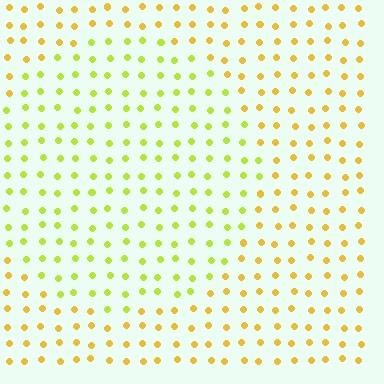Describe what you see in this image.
The image is filled with small yellow elements in a uniform arrangement. A circle-shaped region is visible where the elements are tinted to a slightly different hue, forming a subtle color boundary.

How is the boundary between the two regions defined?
The boundary is defined purely by a slight shift in hue (about 33 degrees). Spacing, size, and orientation are identical on both sides.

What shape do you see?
I see a circle.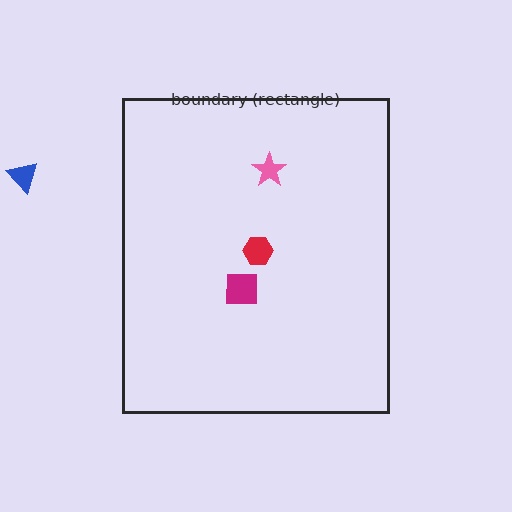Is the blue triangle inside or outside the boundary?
Outside.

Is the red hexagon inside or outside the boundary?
Inside.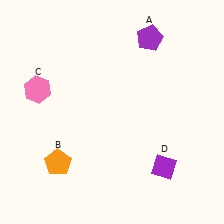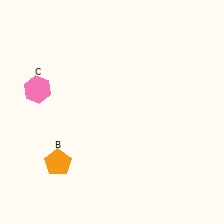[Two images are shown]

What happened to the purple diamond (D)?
The purple diamond (D) was removed in Image 2. It was in the bottom-right area of Image 1.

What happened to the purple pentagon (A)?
The purple pentagon (A) was removed in Image 2. It was in the top-right area of Image 1.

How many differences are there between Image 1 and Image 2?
There are 2 differences between the two images.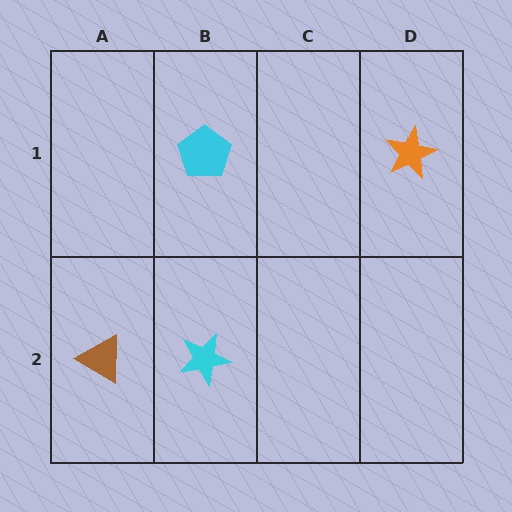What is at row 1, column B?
A cyan pentagon.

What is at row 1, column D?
An orange star.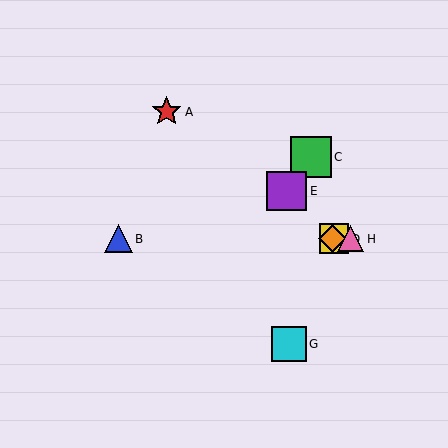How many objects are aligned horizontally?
4 objects (B, D, F, H) are aligned horizontally.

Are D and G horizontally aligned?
No, D is at y≈239 and G is at y≈344.